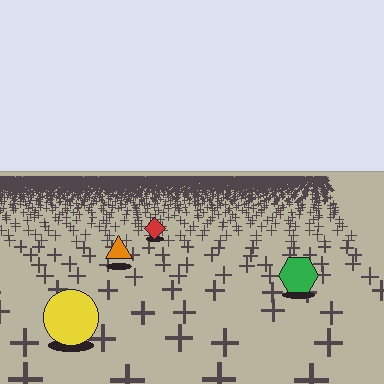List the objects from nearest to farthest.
From nearest to farthest: the yellow circle, the green hexagon, the orange triangle, the red diamond.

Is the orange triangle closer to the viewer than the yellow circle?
No. The yellow circle is closer — you can tell from the texture gradient: the ground texture is coarser near it.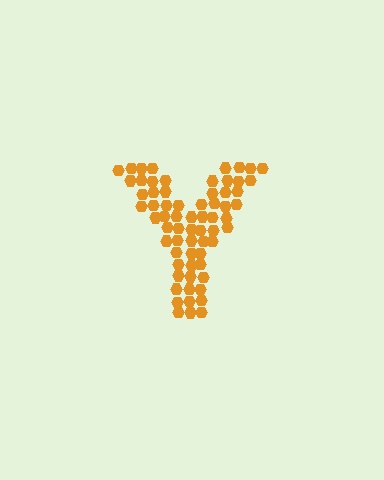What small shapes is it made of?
It is made of small hexagons.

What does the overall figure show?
The overall figure shows the letter Y.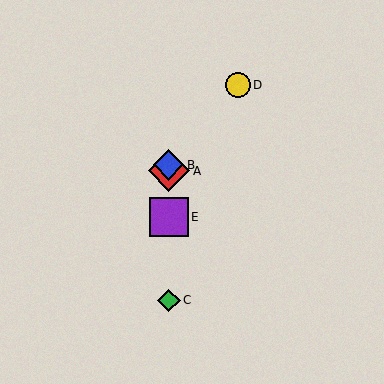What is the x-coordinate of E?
Object E is at x≈169.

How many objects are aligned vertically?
4 objects (A, B, C, E) are aligned vertically.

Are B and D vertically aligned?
No, B is at x≈169 and D is at x≈238.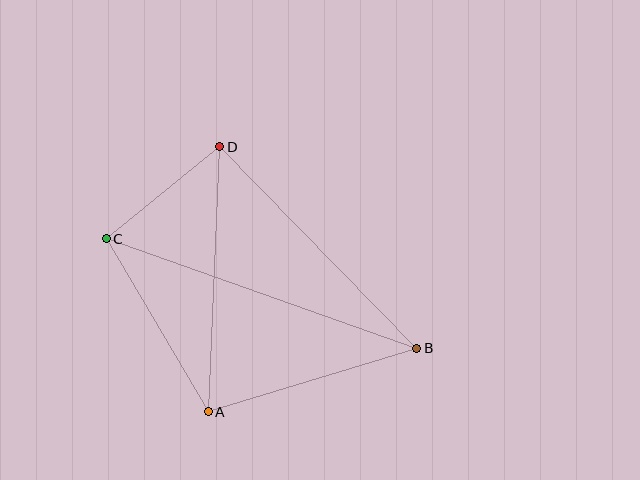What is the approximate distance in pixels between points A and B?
The distance between A and B is approximately 218 pixels.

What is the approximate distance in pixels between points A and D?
The distance between A and D is approximately 265 pixels.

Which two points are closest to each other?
Points C and D are closest to each other.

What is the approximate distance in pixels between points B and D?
The distance between B and D is approximately 282 pixels.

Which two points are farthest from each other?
Points B and C are farthest from each other.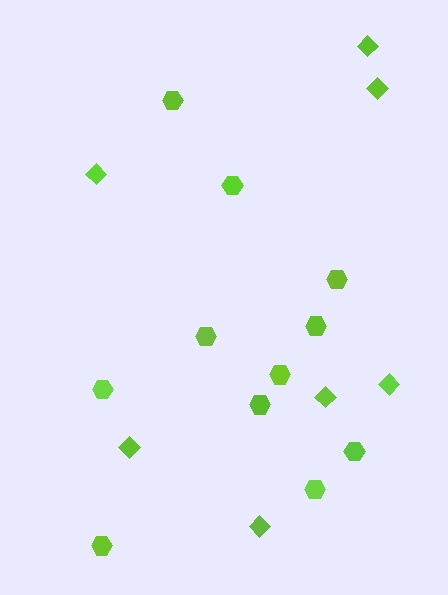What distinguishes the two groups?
There are 2 groups: one group of hexagons (11) and one group of diamonds (7).